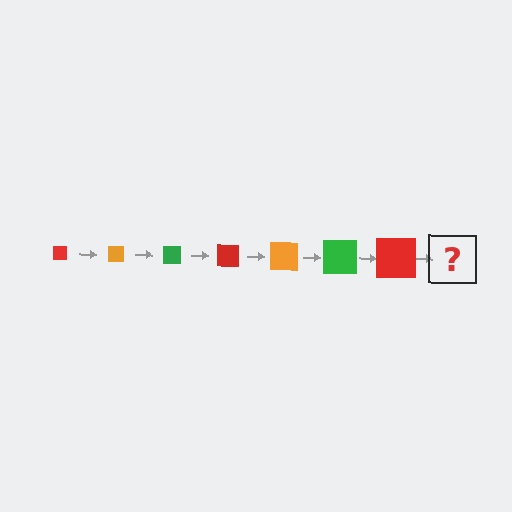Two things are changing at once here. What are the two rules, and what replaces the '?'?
The two rules are that the square grows larger each step and the color cycles through red, orange, and green. The '?' should be an orange square, larger than the previous one.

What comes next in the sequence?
The next element should be an orange square, larger than the previous one.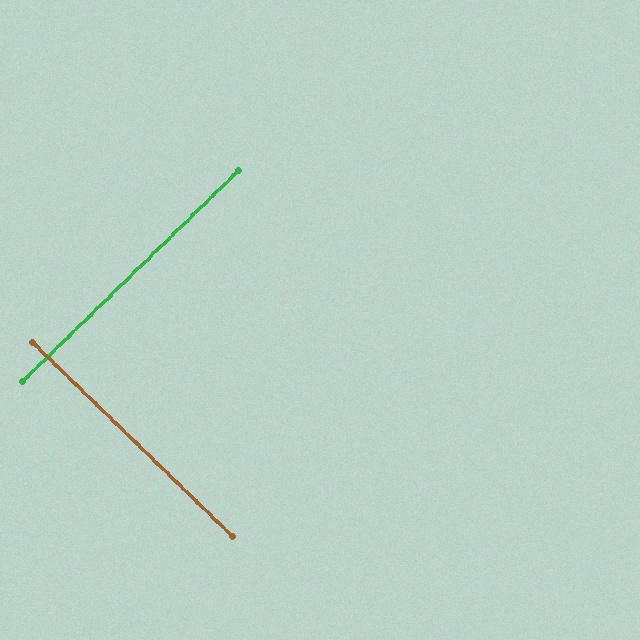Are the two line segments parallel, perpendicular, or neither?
Perpendicular — they meet at approximately 88°.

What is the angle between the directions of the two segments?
Approximately 88 degrees.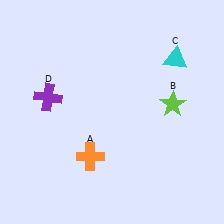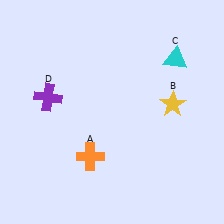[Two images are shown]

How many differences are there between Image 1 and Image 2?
There is 1 difference between the two images.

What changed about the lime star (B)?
In Image 1, B is lime. In Image 2, it changed to yellow.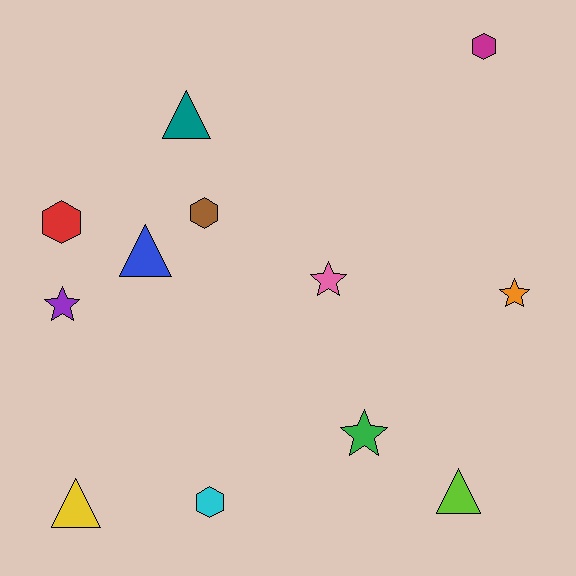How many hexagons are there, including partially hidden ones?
There are 4 hexagons.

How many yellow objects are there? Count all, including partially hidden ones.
There is 1 yellow object.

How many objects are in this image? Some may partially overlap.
There are 12 objects.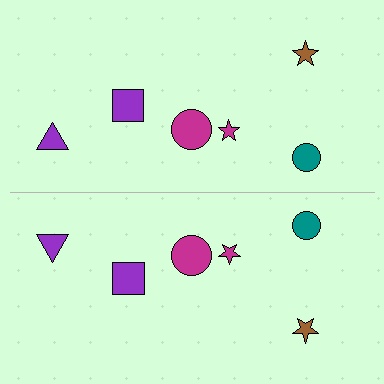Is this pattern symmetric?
Yes, this pattern has bilateral (reflection) symmetry.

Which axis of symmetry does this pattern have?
The pattern has a horizontal axis of symmetry running through the center of the image.